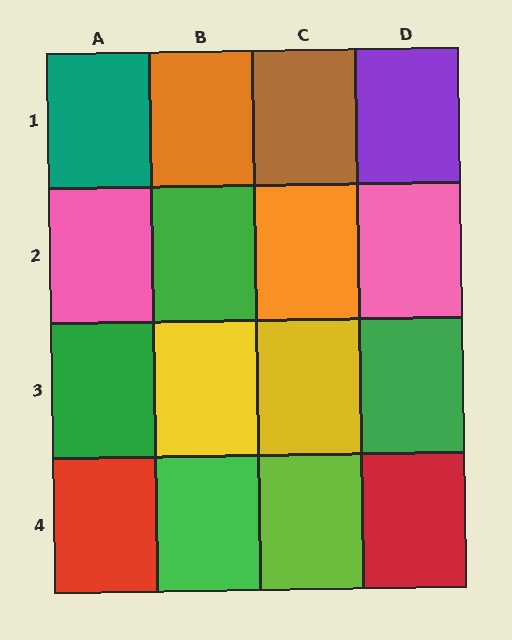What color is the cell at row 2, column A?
Pink.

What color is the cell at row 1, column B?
Orange.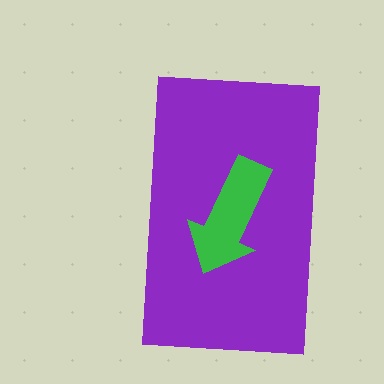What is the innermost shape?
The green arrow.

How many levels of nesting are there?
2.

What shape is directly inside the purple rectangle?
The green arrow.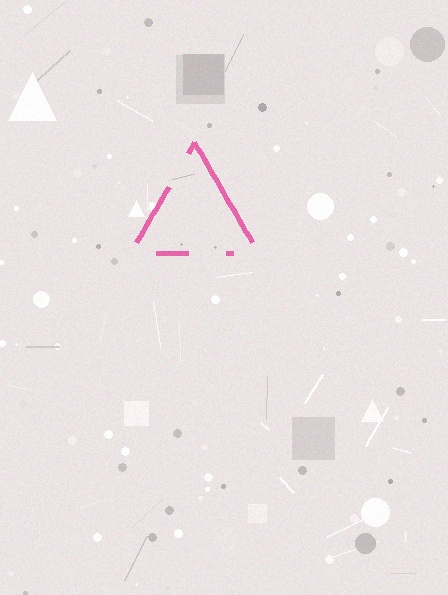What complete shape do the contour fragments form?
The contour fragments form a triangle.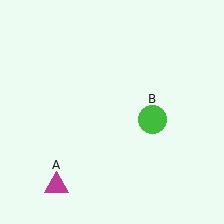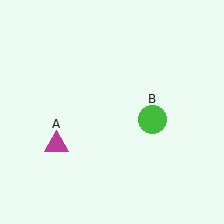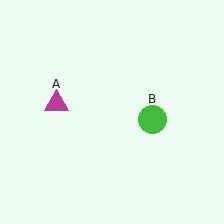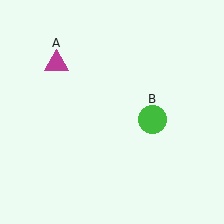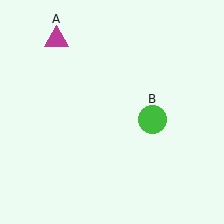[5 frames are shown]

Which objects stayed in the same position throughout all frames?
Green circle (object B) remained stationary.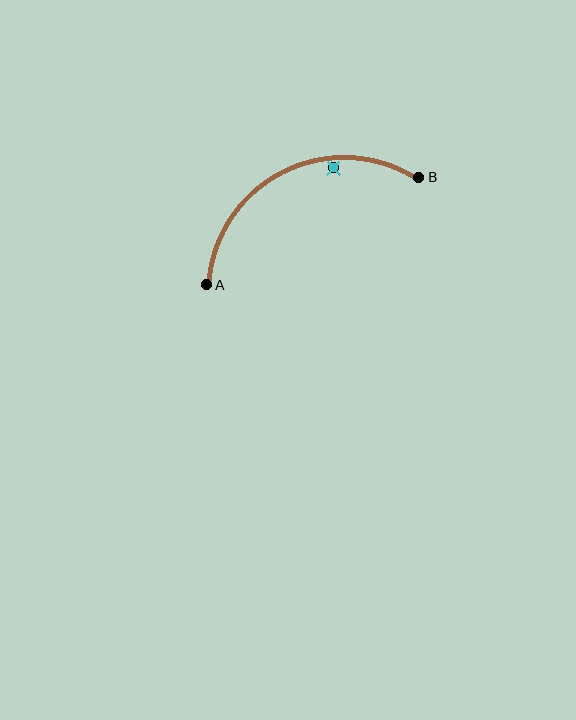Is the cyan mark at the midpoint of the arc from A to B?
No — the cyan mark does not lie on the arc at all. It sits slightly inside the curve.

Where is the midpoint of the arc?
The arc midpoint is the point on the curve farthest from the straight line joining A and B. It sits above that line.